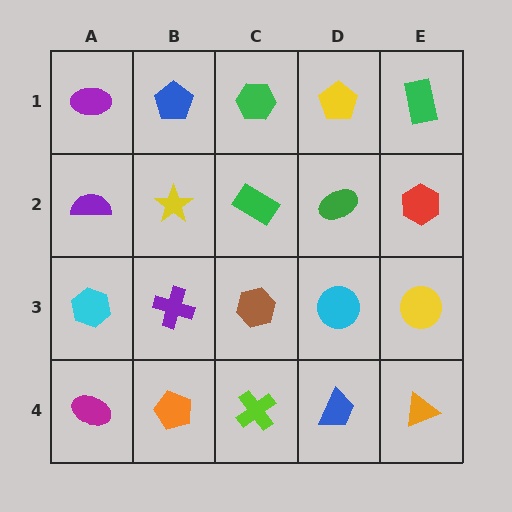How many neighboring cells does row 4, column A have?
2.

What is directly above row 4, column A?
A cyan hexagon.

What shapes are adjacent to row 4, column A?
A cyan hexagon (row 3, column A), an orange pentagon (row 4, column B).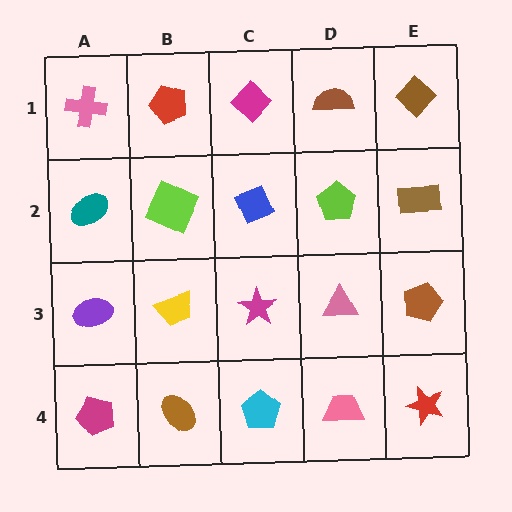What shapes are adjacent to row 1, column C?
A blue diamond (row 2, column C), a red pentagon (row 1, column B), a brown semicircle (row 1, column D).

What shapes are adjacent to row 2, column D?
A brown semicircle (row 1, column D), a pink triangle (row 3, column D), a blue diamond (row 2, column C), a brown rectangle (row 2, column E).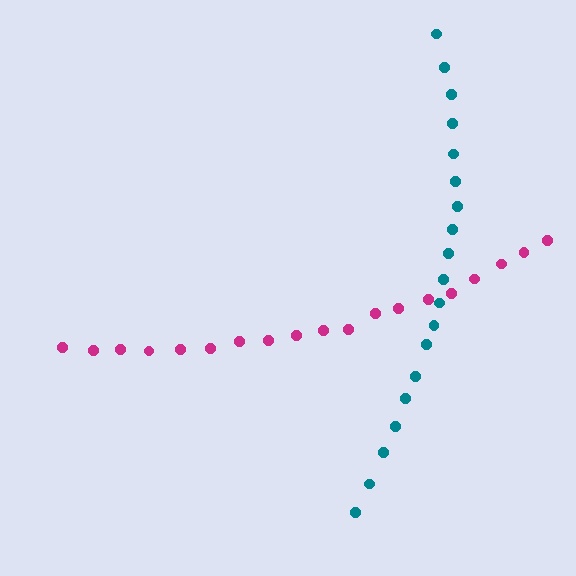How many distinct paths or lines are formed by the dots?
There are 2 distinct paths.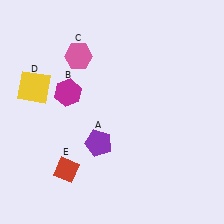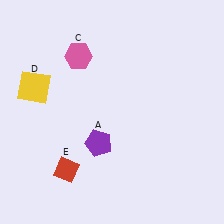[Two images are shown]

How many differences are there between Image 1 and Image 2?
There is 1 difference between the two images.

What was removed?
The magenta hexagon (B) was removed in Image 2.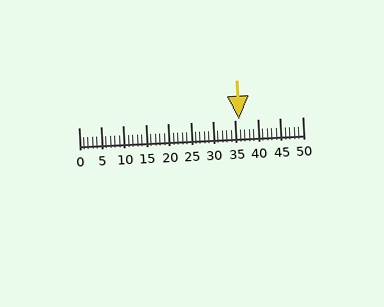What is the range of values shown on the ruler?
The ruler shows values from 0 to 50.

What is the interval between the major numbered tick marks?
The major tick marks are spaced 5 units apart.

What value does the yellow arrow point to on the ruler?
The yellow arrow points to approximately 36.